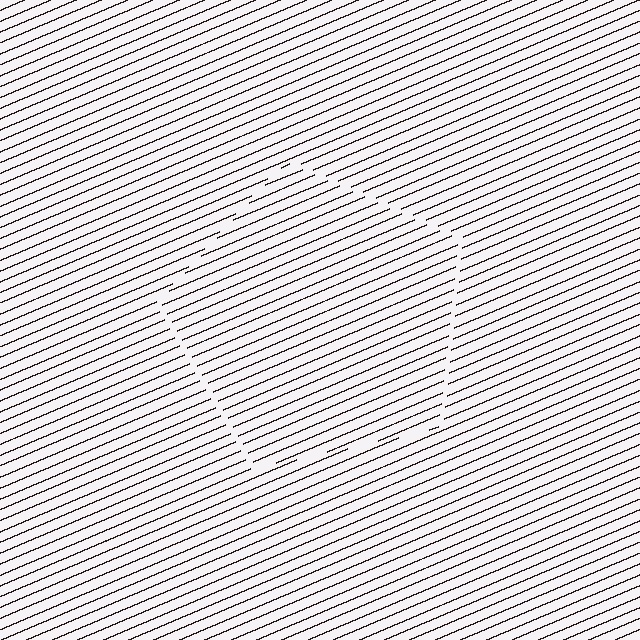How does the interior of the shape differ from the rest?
The interior of the shape contains the same grating, shifted by half a period — the contour is defined by the phase discontinuity where line-ends from the inner and outer gratings abut.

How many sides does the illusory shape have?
5 sides — the line-ends trace a pentagon.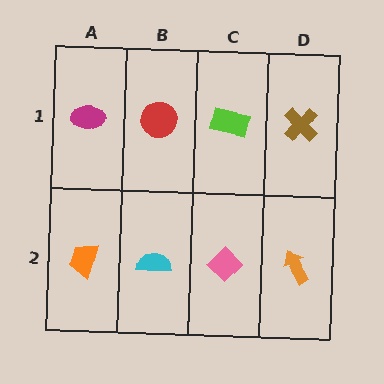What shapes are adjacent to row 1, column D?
An orange arrow (row 2, column D), a lime rectangle (row 1, column C).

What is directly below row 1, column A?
An orange trapezoid.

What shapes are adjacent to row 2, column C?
A lime rectangle (row 1, column C), a cyan semicircle (row 2, column B), an orange arrow (row 2, column D).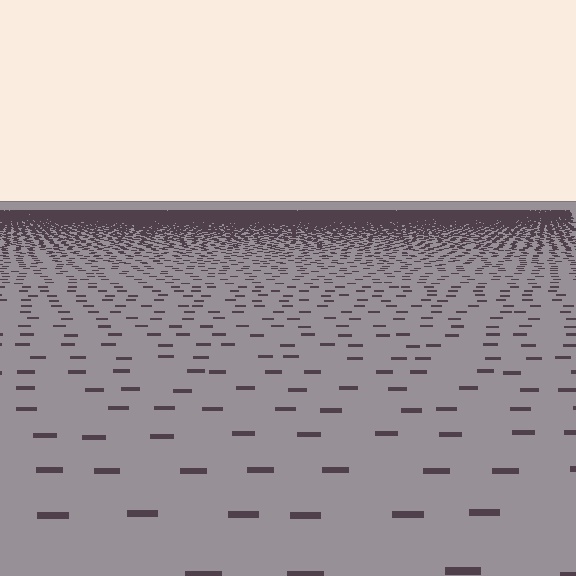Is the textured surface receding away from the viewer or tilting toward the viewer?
The surface is receding away from the viewer. Texture elements get smaller and denser toward the top.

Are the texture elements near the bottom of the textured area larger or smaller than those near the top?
Larger. Near the bottom, elements are closer to the viewer and appear at a bigger on-screen size.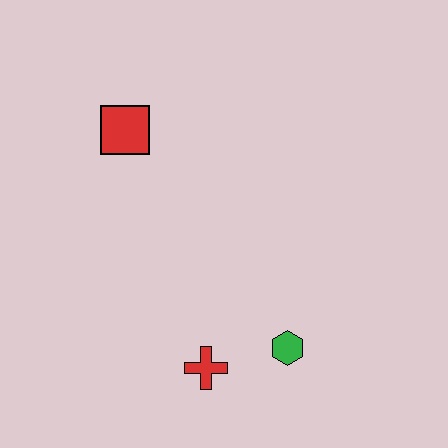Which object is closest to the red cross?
The green hexagon is closest to the red cross.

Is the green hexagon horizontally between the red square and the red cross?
No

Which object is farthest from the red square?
The green hexagon is farthest from the red square.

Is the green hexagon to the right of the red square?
Yes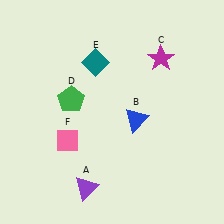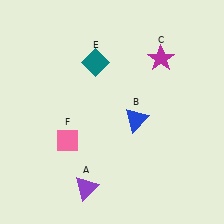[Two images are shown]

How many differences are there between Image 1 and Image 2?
There is 1 difference between the two images.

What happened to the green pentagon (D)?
The green pentagon (D) was removed in Image 2. It was in the top-left area of Image 1.